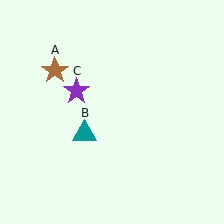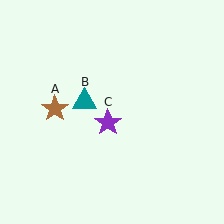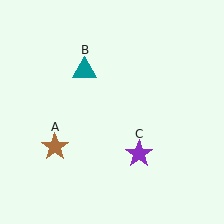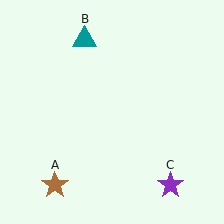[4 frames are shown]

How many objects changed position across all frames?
3 objects changed position: brown star (object A), teal triangle (object B), purple star (object C).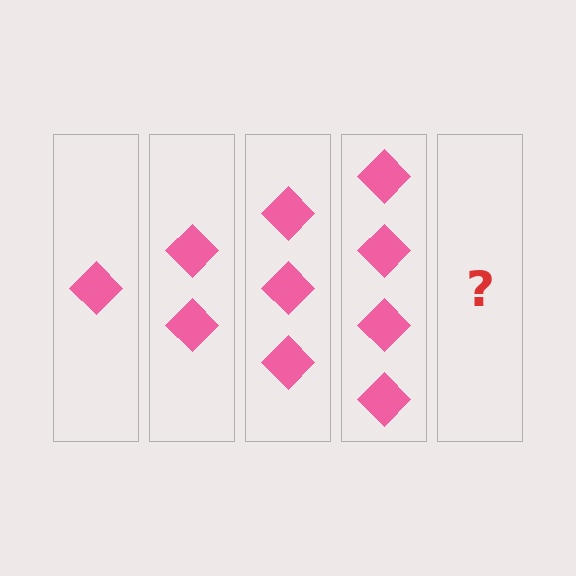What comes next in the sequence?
The next element should be 5 diamonds.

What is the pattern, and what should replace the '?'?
The pattern is that each step adds one more diamond. The '?' should be 5 diamonds.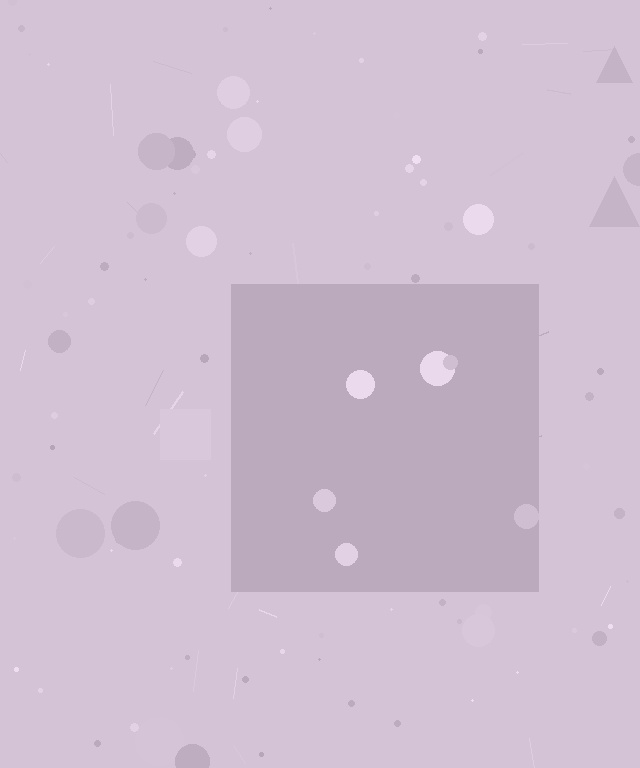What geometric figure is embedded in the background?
A square is embedded in the background.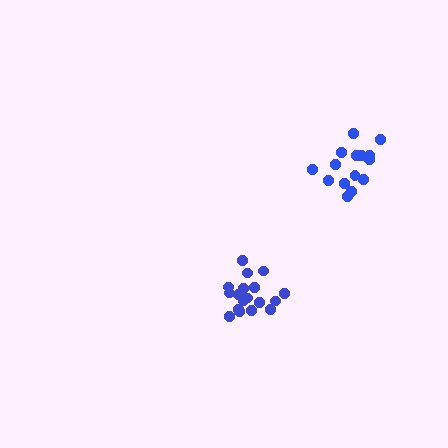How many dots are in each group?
Group 1: 18 dots, Group 2: 15 dots (33 total).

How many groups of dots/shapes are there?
There are 2 groups.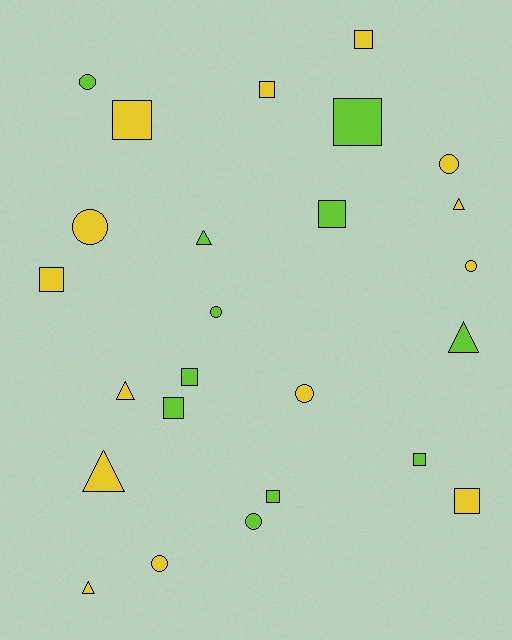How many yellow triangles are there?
There are 4 yellow triangles.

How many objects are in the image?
There are 25 objects.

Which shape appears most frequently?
Square, with 11 objects.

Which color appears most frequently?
Yellow, with 14 objects.